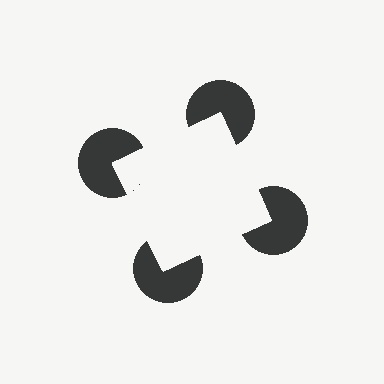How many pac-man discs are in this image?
There are 4 — one at each vertex of the illusory square.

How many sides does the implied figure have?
4 sides.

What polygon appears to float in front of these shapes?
An illusory square — its edges are inferred from the aligned wedge cuts in the pac-man discs, not physically drawn.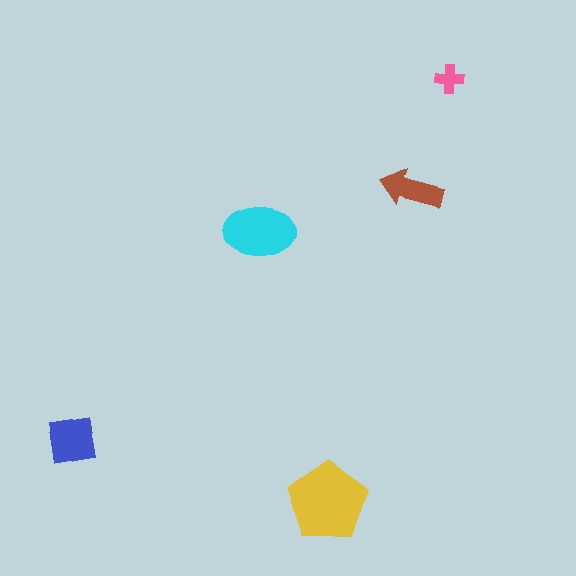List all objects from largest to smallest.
The yellow pentagon, the cyan ellipse, the blue square, the brown arrow, the pink cross.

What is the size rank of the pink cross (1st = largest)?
5th.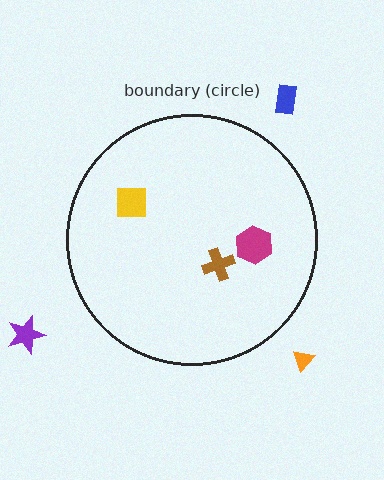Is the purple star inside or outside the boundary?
Outside.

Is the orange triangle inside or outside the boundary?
Outside.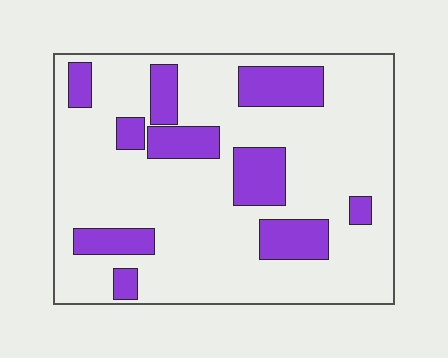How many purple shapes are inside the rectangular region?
10.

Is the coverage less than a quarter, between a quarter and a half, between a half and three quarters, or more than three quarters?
Less than a quarter.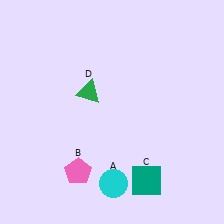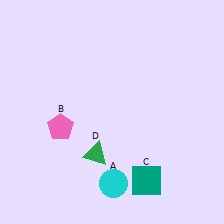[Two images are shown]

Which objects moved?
The objects that moved are: the pink pentagon (B), the green triangle (D).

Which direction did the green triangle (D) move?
The green triangle (D) moved down.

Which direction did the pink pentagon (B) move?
The pink pentagon (B) moved up.